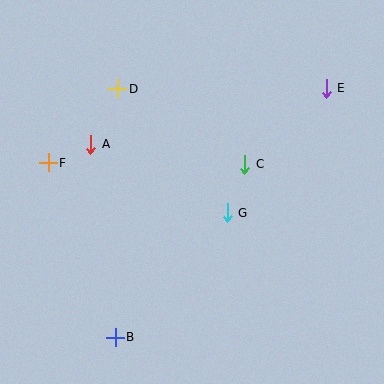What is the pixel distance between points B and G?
The distance between B and G is 168 pixels.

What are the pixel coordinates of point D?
Point D is at (118, 88).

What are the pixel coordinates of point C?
Point C is at (245, 164).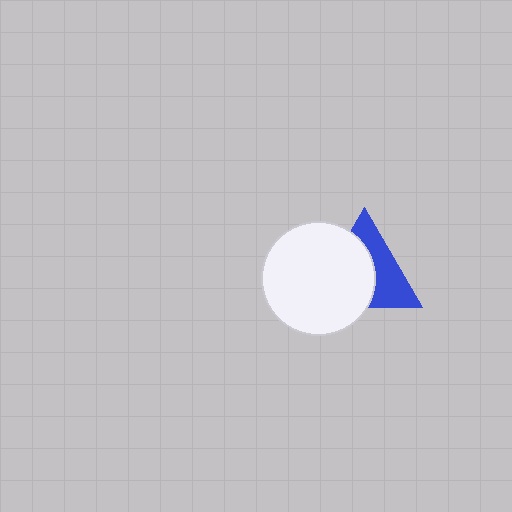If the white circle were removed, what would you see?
You would see the complete blue triangle.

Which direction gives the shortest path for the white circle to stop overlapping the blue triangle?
Moving left gives the shortest separation.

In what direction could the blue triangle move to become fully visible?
The blue triangle could move right. That would shift it out from behind the white circle entirely.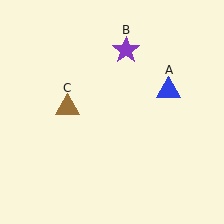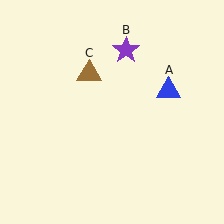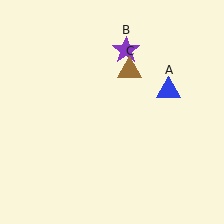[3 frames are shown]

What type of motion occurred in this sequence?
The brown triangle (object C) rotated clockwise around the center of the scene.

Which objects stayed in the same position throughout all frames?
Blue triangle (object A) and purple star (object B) remained stationary.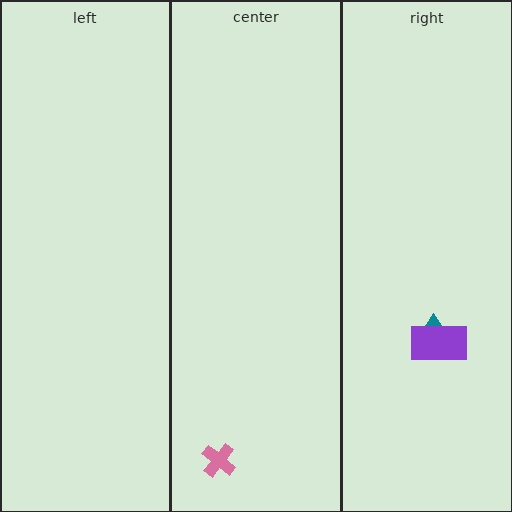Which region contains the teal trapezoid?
The right region.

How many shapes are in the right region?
2.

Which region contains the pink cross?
The center region.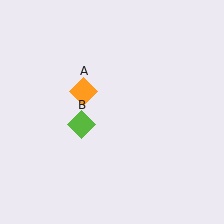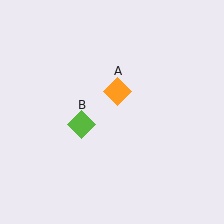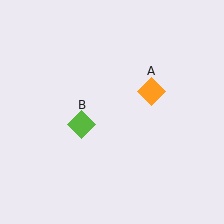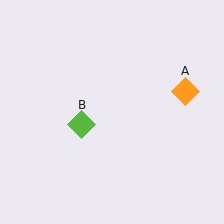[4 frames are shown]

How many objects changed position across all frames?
1 object changed position: orange diamond (object A).